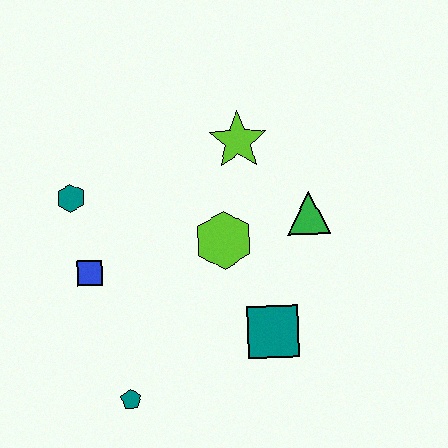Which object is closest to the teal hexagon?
The blue square is closest to the teal hexagon.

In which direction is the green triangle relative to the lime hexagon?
The green triangle is to the right of the lime hexagon.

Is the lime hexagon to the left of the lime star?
Yes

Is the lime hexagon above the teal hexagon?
No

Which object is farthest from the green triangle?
The teal pentagon is farthest from the green triangle.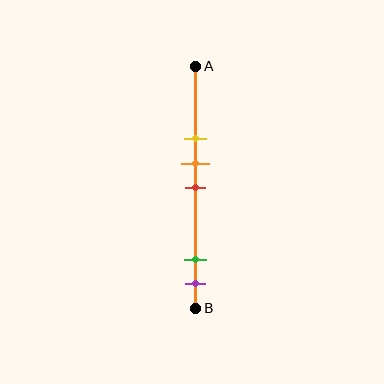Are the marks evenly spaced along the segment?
No, the marks are not evenly spaced.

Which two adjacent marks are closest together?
The orange and red marks are the closest adjacent pair.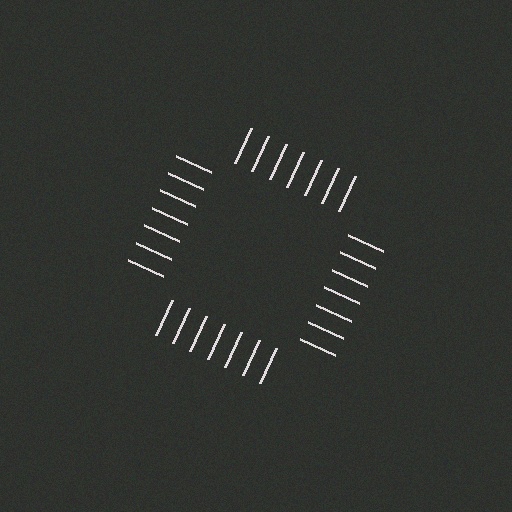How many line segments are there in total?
28 — 7 along each of the 4 edges.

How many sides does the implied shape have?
4 sides — the line-ends trace a square.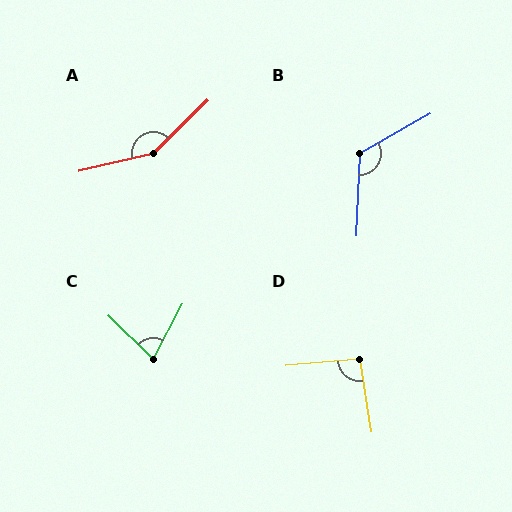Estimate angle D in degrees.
Approximately 94 degrees.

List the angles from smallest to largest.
C (74°), D (94°), B (122°), A (149°).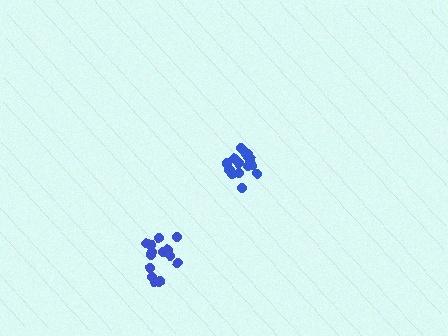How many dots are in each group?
Group 1: 15 dots, Group 2: 14 dots (29 total).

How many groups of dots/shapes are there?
There are 2 groups.